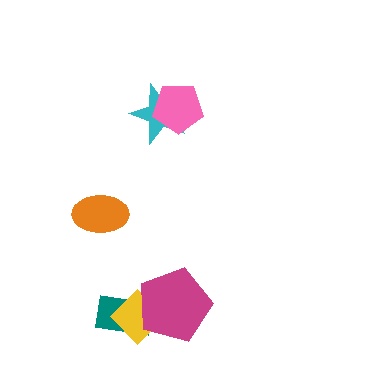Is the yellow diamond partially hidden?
Yes, it is partially covered by another shape.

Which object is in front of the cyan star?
The pink pentagon is in front of the cyan star.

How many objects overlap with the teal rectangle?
2 objects overlap with the teal rectangle.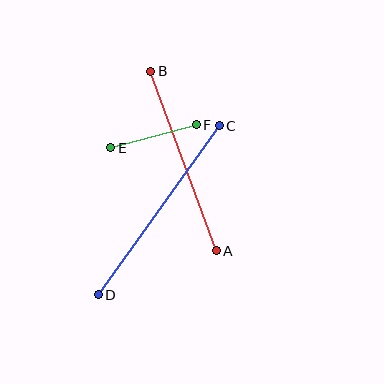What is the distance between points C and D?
The distance is approximately 208 pixels.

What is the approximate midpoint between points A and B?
The midpoint is at approximately (183, 161) pixels.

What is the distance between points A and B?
The distance is approximately 191 pixels.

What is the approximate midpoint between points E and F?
The midpoint is at approximately (154, 136) pixels.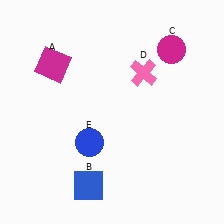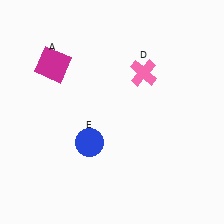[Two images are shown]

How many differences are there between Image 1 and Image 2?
There are 2 differences between the two images.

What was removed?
The magenta circle (C), the blue square (B) were removed in Image 2.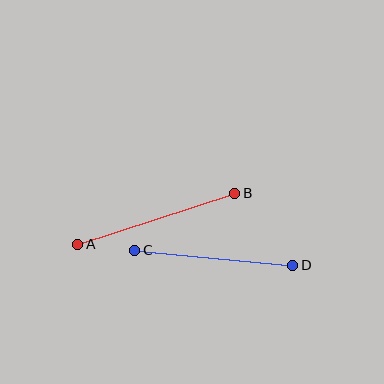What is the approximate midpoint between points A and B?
The midpoint is at approximately (156, 219) pixels.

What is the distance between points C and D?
The distance is approximately 159 pixels.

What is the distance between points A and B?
The distance is approximately 165 pixels.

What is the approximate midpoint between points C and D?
The midpoint is at approximately (214, 258) pixels.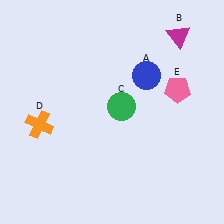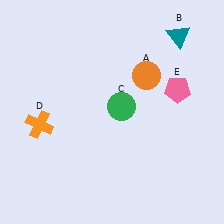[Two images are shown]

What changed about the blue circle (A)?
In Image 1, A is blue. In Image 2, it changed to orange.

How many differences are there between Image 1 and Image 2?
There are 2 differences between the two images.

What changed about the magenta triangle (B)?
In Image 1, B is magenta. In Image 2, it changed to teal.